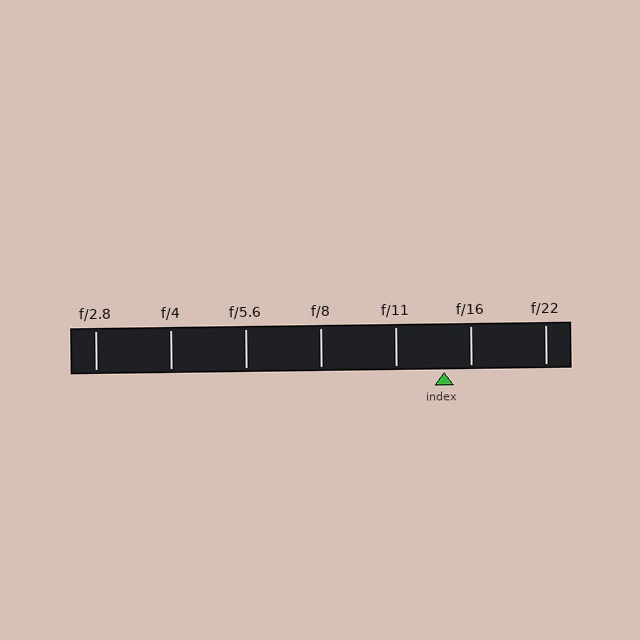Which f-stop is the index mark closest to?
The index mark is closest to f/16.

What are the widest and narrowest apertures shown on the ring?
The widest aperture shown is f/2.8 and the narrowest is f/22.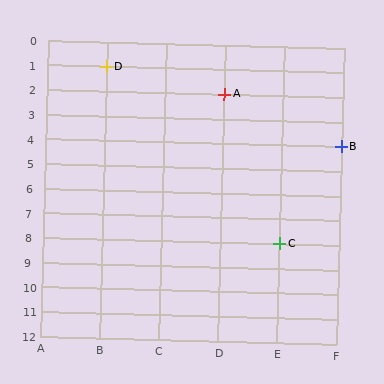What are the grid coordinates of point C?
Point C is at grid coordinates (E, 8).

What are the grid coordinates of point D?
Point D is at grid coordinates (B, 1).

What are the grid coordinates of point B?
Point B is at grid coordinates (F, 4).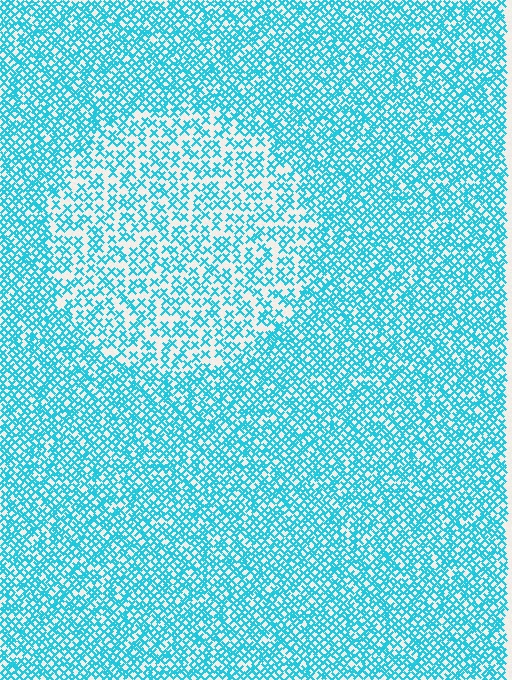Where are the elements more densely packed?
The elements are more densely packed outside the circle boundary.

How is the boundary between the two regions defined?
The boundary is defined by a change in element density (approximately 1.8x ratio). All elements are the same color, size, and shape.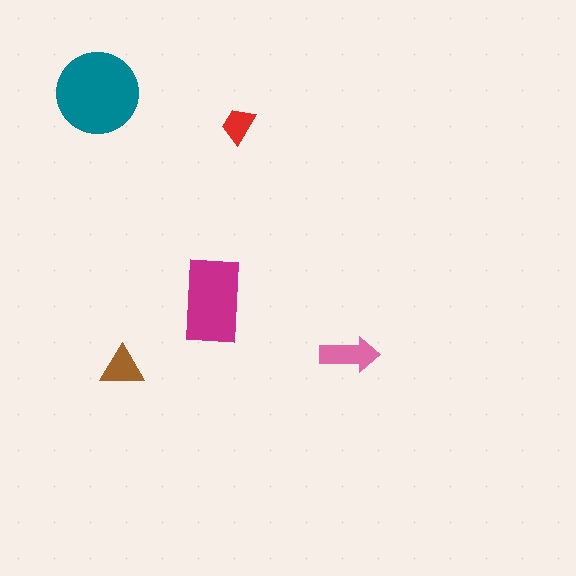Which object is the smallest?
The red trapezoid.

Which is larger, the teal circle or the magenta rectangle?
The teal circle.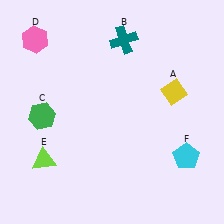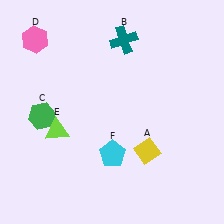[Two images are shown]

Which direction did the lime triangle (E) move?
The lime triangle (E) moved up.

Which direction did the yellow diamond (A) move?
The yellow diamond (A) moved down.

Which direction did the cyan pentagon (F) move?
The cyan pentagon (F) moved left.